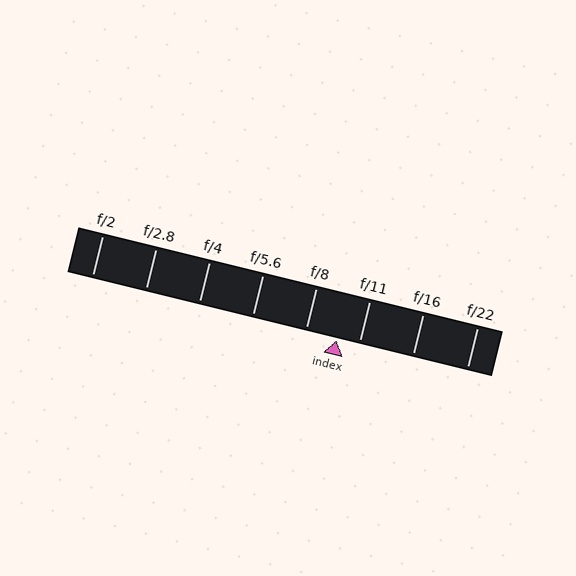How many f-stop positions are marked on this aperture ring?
There are 8 f-stop positions marked.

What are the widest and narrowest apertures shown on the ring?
The widest aperture shown is f/2 and the narrowest is f/22.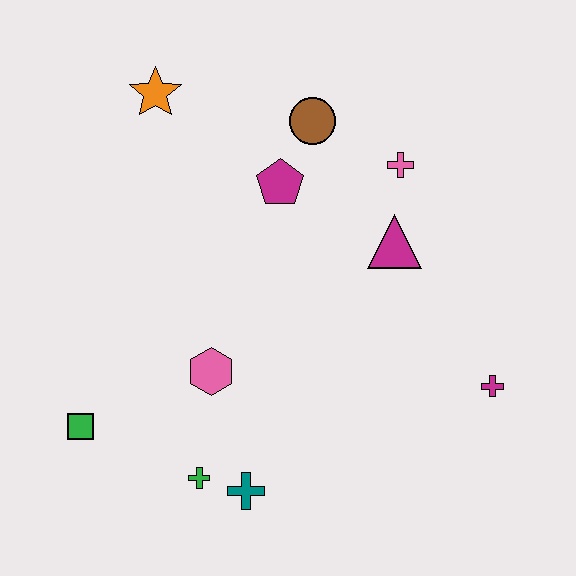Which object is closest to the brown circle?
The magenta pentagon is closest to the brown circle.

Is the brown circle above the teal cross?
Yes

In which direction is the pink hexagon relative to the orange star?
The pink hexagon is below the orange star.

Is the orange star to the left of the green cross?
Yes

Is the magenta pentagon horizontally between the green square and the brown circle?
Yes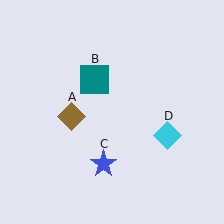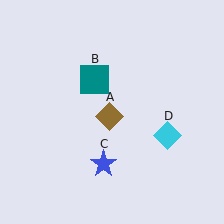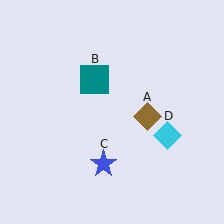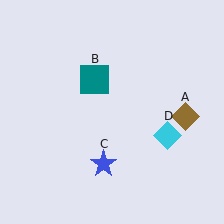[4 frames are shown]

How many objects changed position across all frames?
1 object changed position: brown diamond (object A).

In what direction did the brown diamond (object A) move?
The brown diamond (object A) moved right.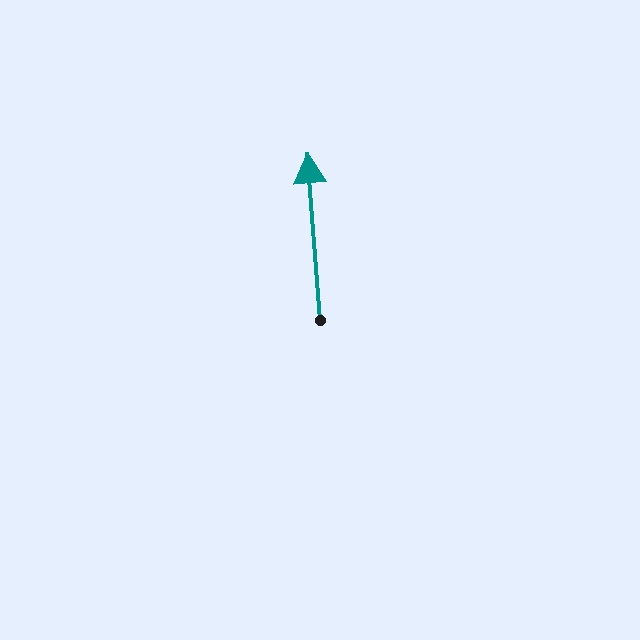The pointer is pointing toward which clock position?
Roughly 12 o'clock.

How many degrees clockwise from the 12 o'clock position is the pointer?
Approximately 356 degrees.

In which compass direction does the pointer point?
North.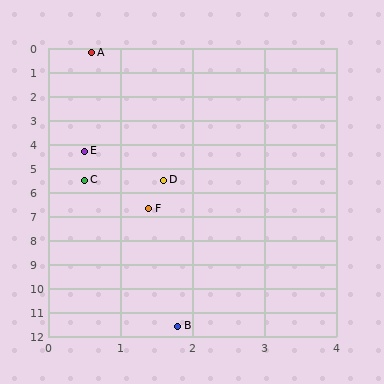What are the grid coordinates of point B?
Point B is at approximately (1.8, 11.6).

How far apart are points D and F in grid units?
Points D and F are about 1.2 grid units apart.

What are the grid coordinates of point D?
Point D is at approximately (1.6, 5.5).